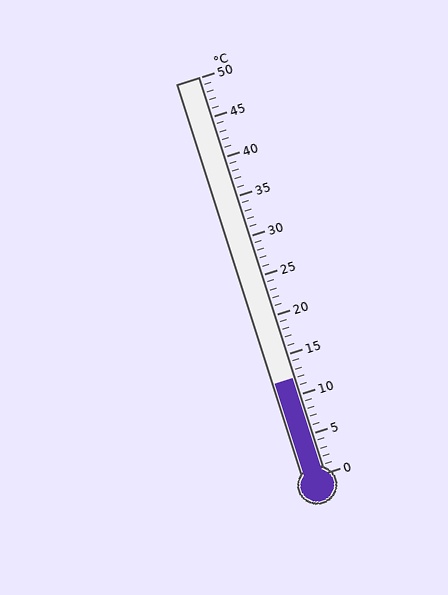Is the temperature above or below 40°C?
The temperature is below 40°C.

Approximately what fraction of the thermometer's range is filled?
The thermometer is filled to approximately 25% of its range.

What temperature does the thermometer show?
The thermometer shows approximately 12°C.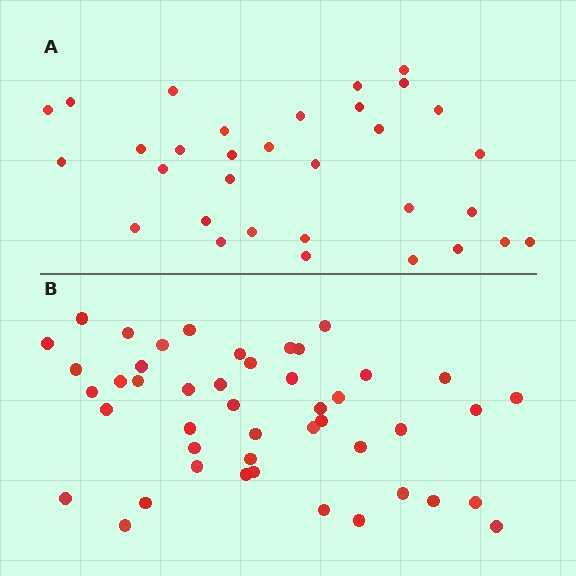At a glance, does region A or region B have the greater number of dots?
Region B (the bottom region) has more dots.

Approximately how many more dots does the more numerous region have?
Region B has approximately 15 more dots than region A.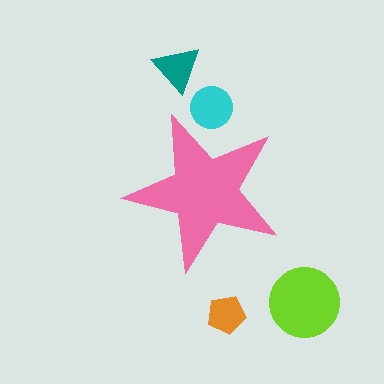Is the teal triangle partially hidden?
No, the teal triangle is fully visible.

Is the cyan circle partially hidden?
Yes, the cyan circle is partially hidden behind the pink star.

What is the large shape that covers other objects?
A pink star.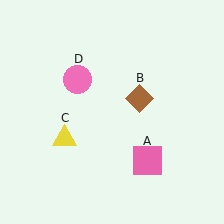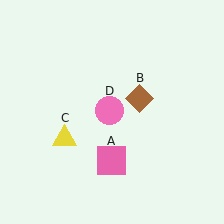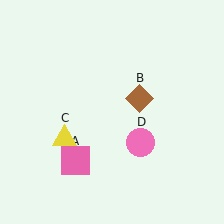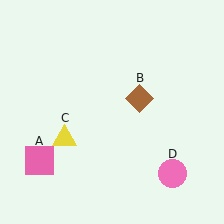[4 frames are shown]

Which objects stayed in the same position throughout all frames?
Brown diamond (object B) and yellow triangle (object C) remained stationary.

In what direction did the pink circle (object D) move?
The pink circle (object D) moved down and to the right.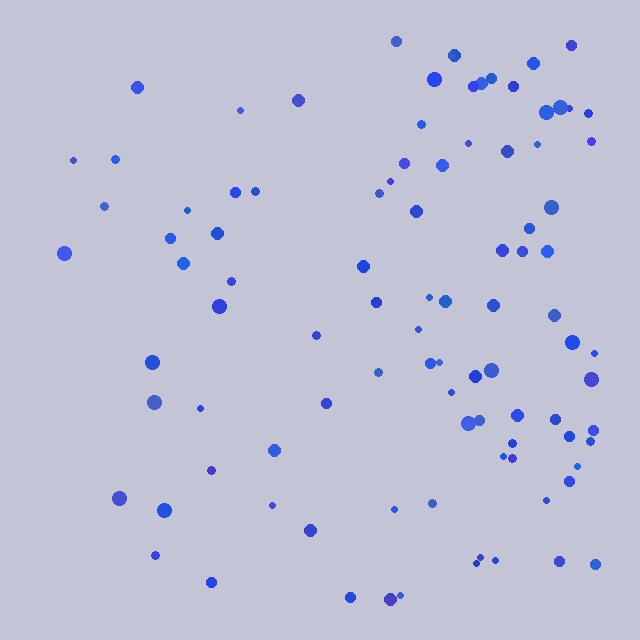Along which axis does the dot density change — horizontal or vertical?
Horizontal.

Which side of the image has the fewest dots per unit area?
The left.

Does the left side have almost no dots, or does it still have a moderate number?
Still a moderate number, just noticeably fewer than the right.